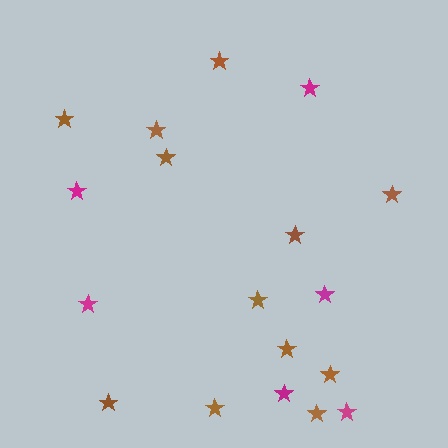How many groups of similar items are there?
There are 2 groups: one group of magenta stars (6) and one group of brown stars (12).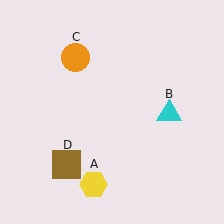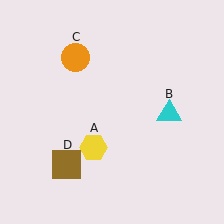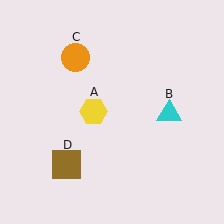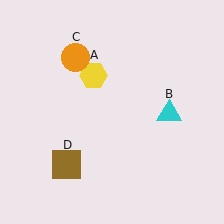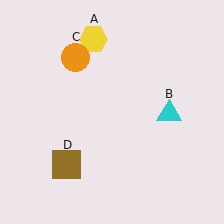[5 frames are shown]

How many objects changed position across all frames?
1 object changed position: yellow hexagon (object A).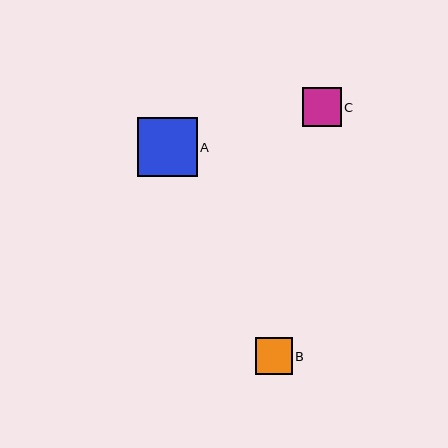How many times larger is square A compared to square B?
Square A is approximately 1.6 times the size of square B.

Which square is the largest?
Square A is the largest with a size of approximately 60 pixels.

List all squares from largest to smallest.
From largest to smallest: A, C, B.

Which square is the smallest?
Square B is the smallest with a size of approximately 37 pixels.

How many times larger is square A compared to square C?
Square A is approximately 1.5 times the size of square C.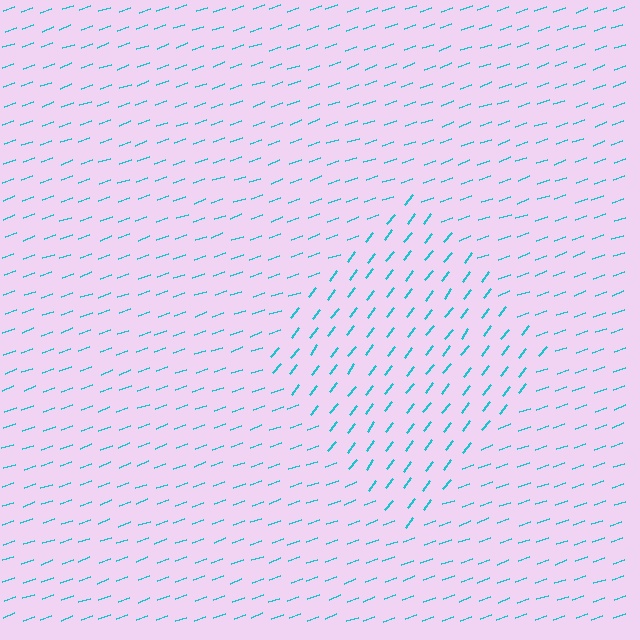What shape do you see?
I see a diamond.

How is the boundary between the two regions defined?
The boundary is defined purely by a change in line orientation (approximately 33 degrees difference). All lines are the same color and thickness.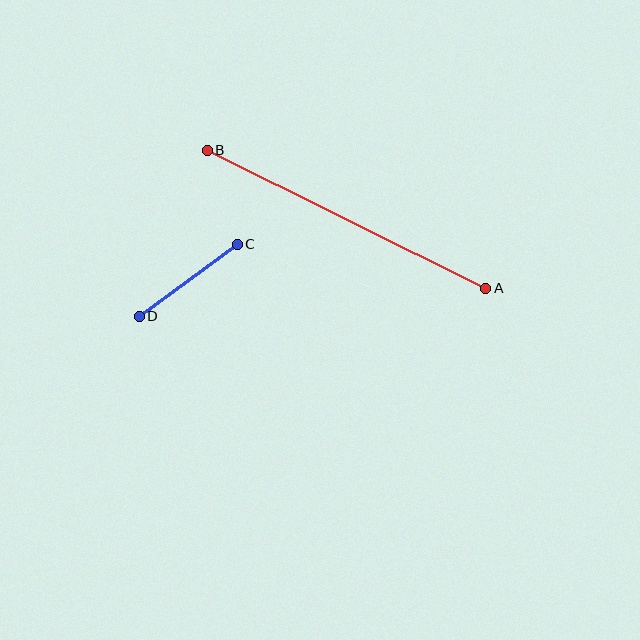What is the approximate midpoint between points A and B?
The midpoint is at approximately (347, 219) pixels.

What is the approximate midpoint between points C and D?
The midpoint is at approximately (188, 280) pixels.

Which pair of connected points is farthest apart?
Points A and B are farthest apart.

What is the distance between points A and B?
The distance is approximately 311 pixels.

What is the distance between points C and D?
The distance is approximately 122 pixels.